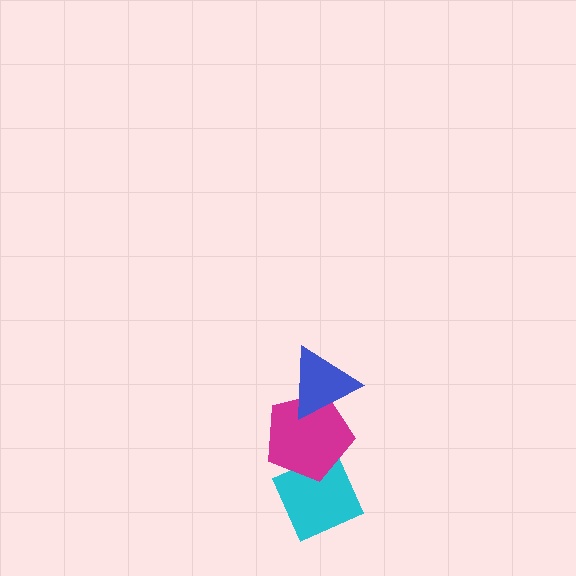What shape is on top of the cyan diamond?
The magenta pentagon is on top of the cyan diamond.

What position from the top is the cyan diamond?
The cyan diamond is 3rd from the top.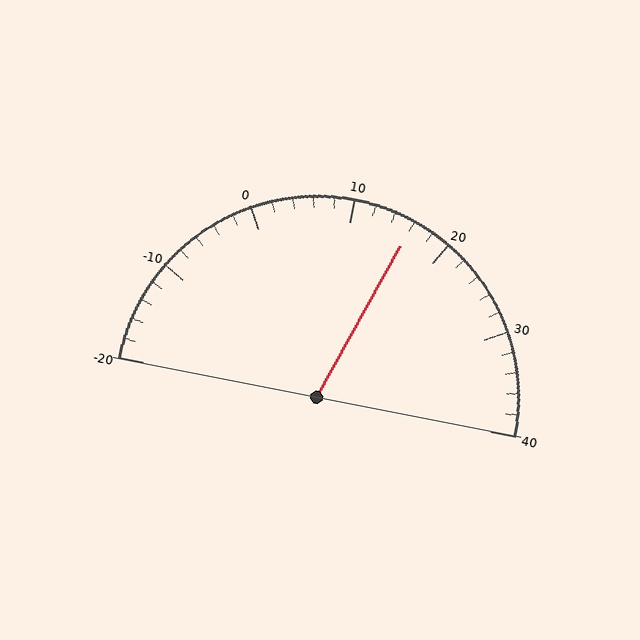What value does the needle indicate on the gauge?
The needle indicates approximately 16.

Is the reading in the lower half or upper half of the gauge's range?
The reading is in the upper half of the range (-20 to 40).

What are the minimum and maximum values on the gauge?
The gauge ranges from -20 to 40.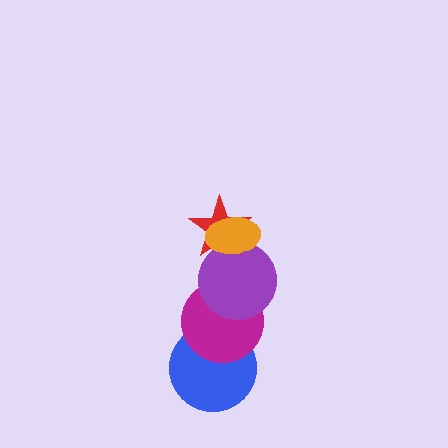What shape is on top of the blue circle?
The magenta circle is on top of the blue circle.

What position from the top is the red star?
The red star is 2nd from the top.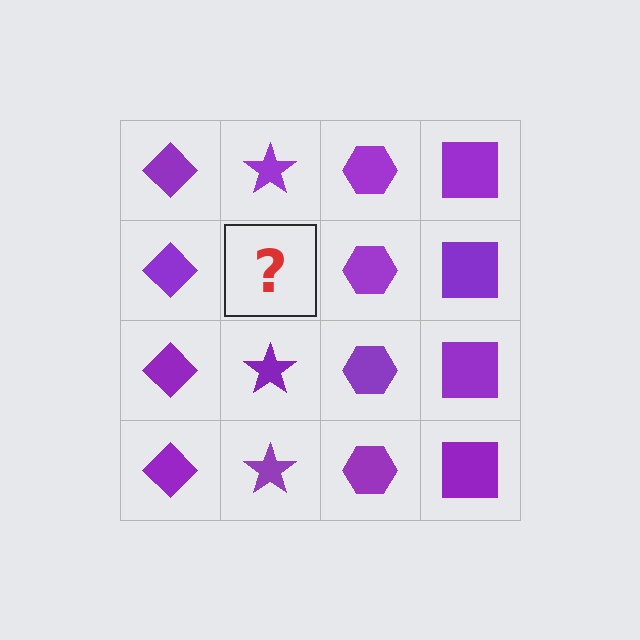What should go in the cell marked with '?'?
The missing cell should contain a purple star.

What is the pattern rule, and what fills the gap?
The rule is that each column has a consistent shape. The gap should be filled with a purple star.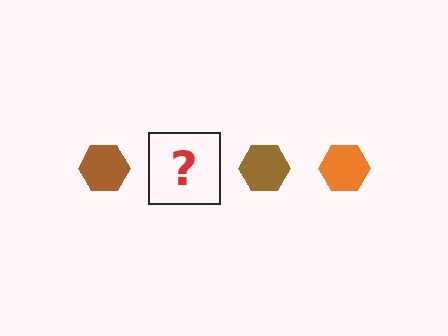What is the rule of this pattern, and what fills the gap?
The rule is that the pattern cycles through brown, orange hexagons. The gap should be filled with an orange hexagon.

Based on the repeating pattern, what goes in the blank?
The blank should be an orange hexagon.